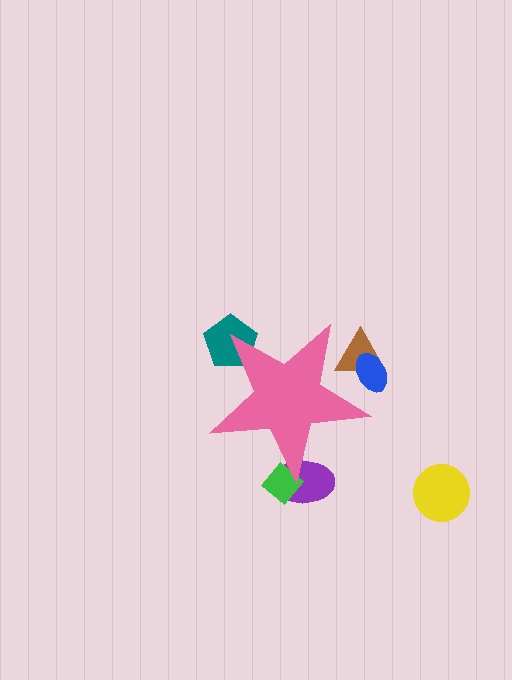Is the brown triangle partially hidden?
Yes, the brown triangle is partially hidden behind the pink star.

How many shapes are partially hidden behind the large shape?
5 shapes are partially hidden.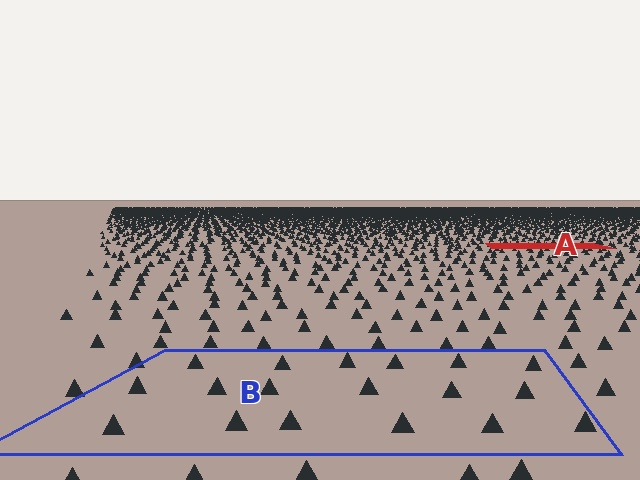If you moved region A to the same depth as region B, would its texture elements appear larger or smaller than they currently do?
They would appear larger. At a closer depth, the same texture elements are projected at a bigger on-screen size.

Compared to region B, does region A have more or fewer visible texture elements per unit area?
Region A has more texture elements per unit area — they are packed more densely because it is farther away.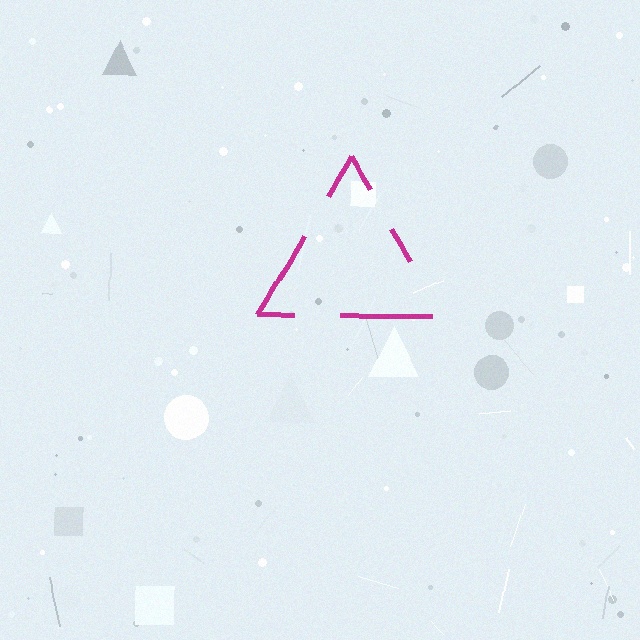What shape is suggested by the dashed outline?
The dashed outline suggests a triangle.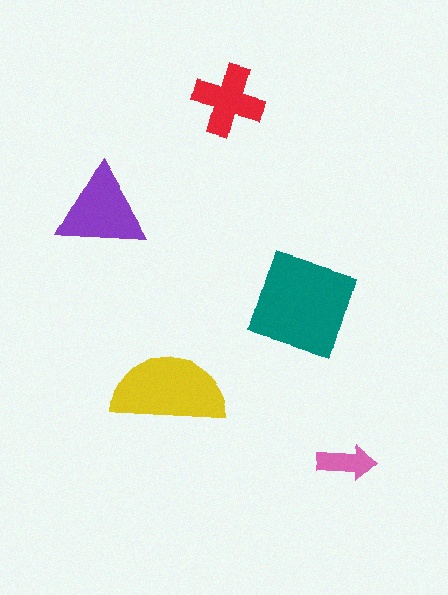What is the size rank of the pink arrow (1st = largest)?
5th.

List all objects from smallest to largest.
The pink arrow, the red cross, the purple triangle, the yellow semicircle, the teal diamond.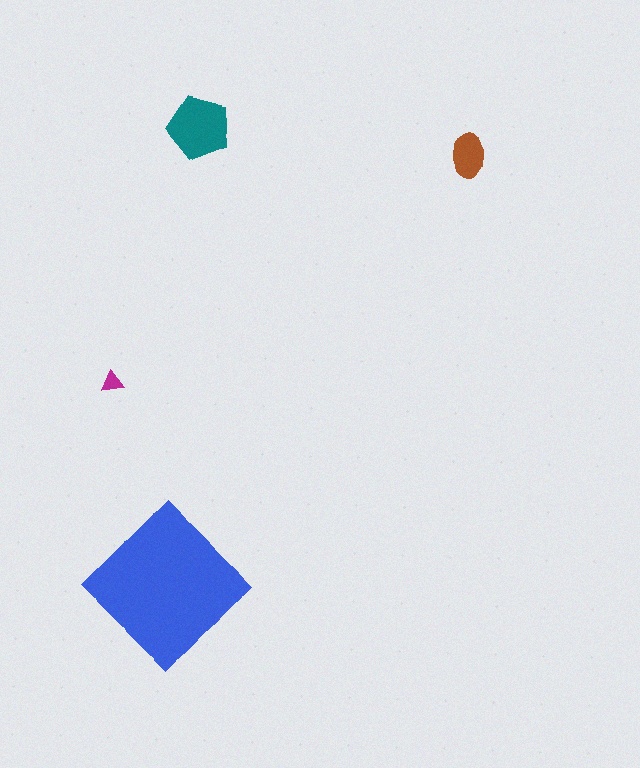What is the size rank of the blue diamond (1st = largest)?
1st.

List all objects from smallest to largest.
The magenta triangle, the brown ellipse, the teal pentagon, the blue diamond.